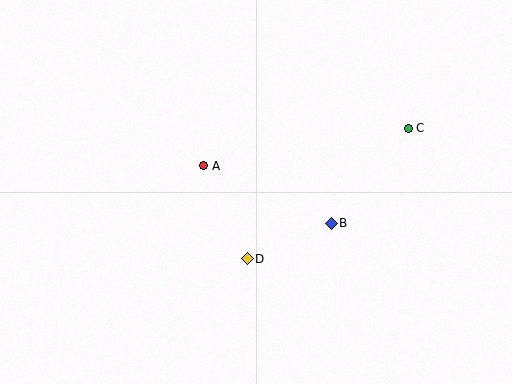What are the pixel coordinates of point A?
Point A is at (204, 166).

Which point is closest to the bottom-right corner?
Point B is closest to the bottom-right corner.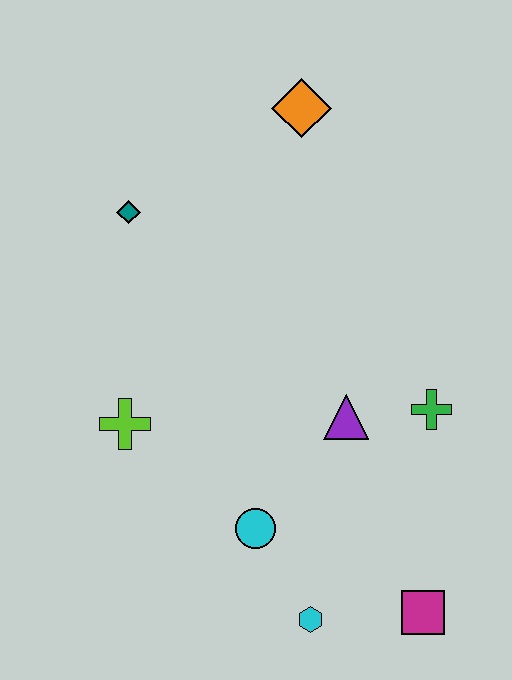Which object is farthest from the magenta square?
The orange diamond is farthest from the magenta square.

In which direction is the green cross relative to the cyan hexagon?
The green cross is above the cyan hexagon.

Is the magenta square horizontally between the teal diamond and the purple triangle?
No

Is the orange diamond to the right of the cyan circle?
Yes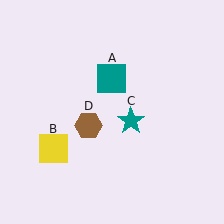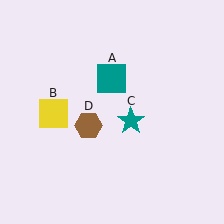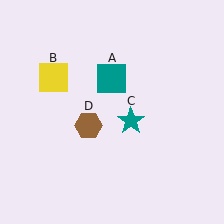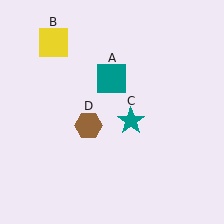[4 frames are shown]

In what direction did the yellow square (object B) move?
The yellow square (object B) moved up.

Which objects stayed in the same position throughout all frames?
Teal square (object A) and teal star (object C) and brown hexagon (object D) remained stationary.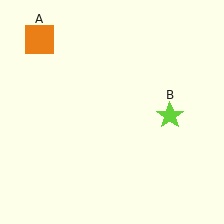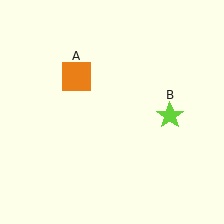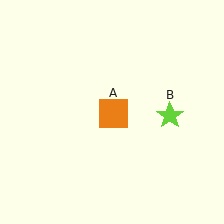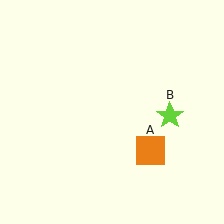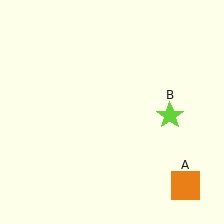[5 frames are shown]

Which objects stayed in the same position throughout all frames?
Lime star (object B) remained stationary.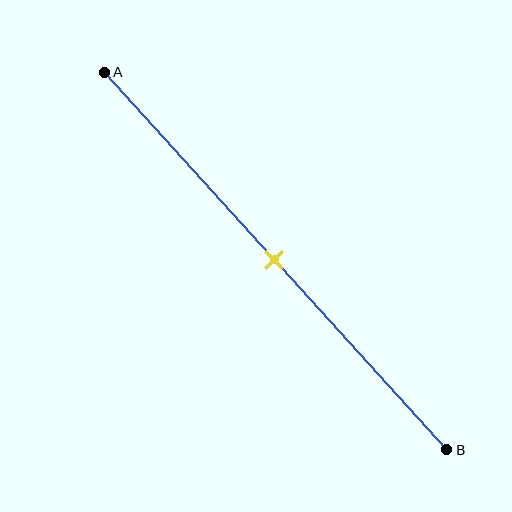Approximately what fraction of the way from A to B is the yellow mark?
The yellow mark is approximately 50% of the way from A to B.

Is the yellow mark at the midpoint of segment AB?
Yes, the mark is approximately at the midpoint.